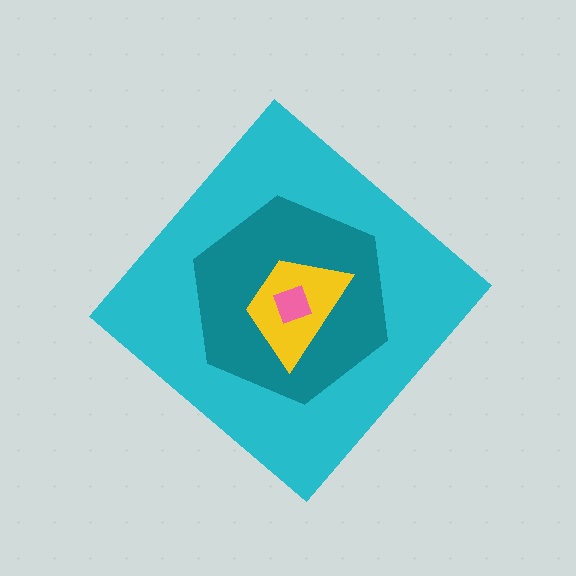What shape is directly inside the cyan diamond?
The teal hexagon.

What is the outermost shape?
The cyan diamond.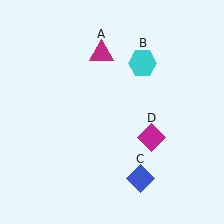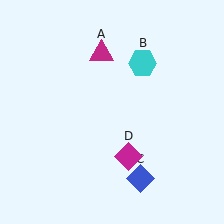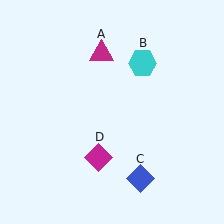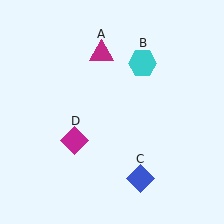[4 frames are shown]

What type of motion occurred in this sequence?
The magenta diamond (object D) rotated clockwise around the center of the scene.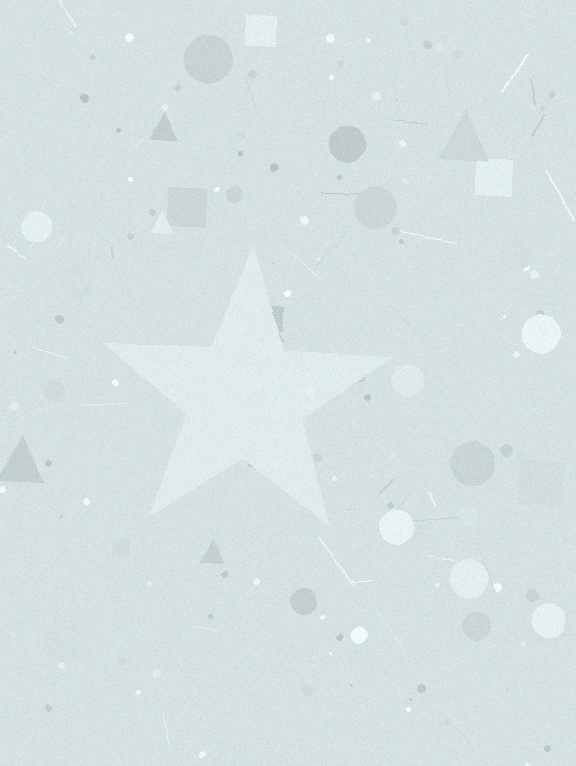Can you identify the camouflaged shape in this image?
The camouflaged shape is a star.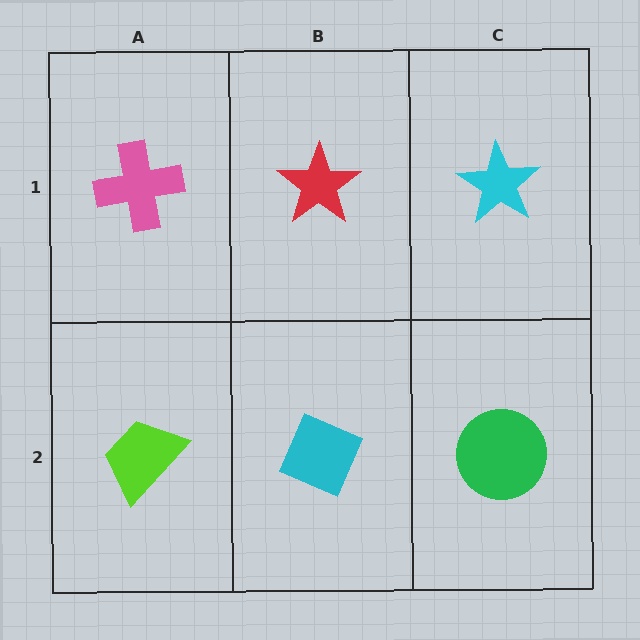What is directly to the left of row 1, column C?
A red star.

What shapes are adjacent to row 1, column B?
A cyan diamond (row 2, column B), a pink cross (row 1, column A), a cyan star (row 1, column C).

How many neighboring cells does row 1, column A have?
2.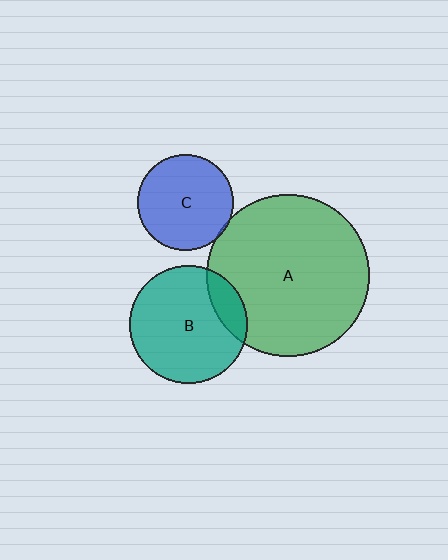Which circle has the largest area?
Circle A (green).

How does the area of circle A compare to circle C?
Approximately 2.9 times.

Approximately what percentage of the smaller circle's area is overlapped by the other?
Approximately 15%.